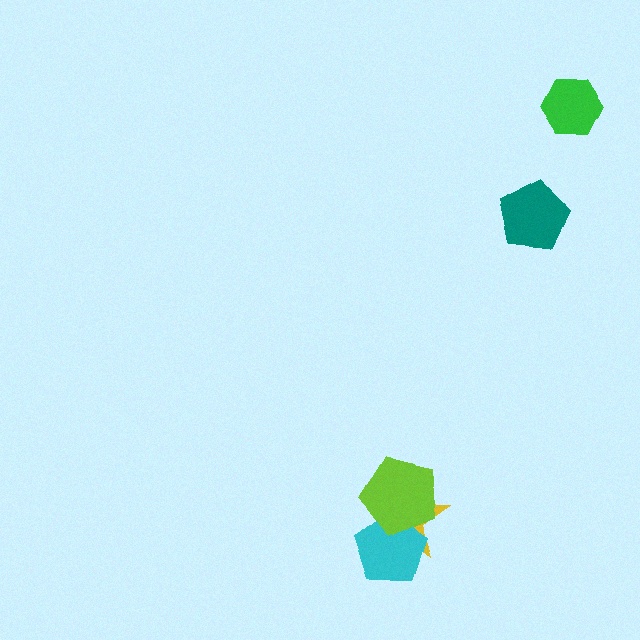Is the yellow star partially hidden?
Yes, it is partially covered by another shape.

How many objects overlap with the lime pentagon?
2 objects overlap with the lime pentagon.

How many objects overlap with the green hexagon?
0 objects overlap with the green hexagon.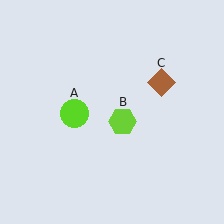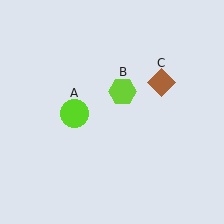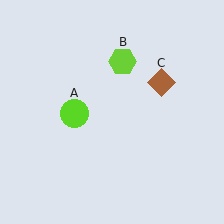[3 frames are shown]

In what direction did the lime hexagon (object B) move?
The lime hexagon (object B) moved up.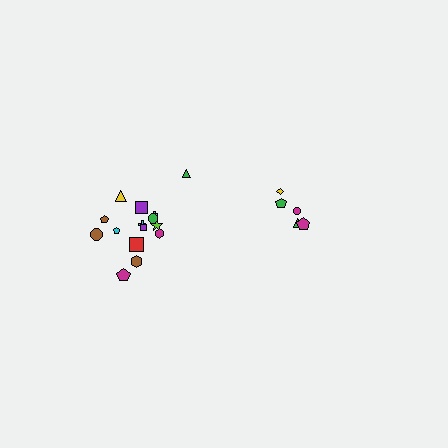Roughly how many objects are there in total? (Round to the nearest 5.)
Roughly 20 objects in total.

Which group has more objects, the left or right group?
The left group.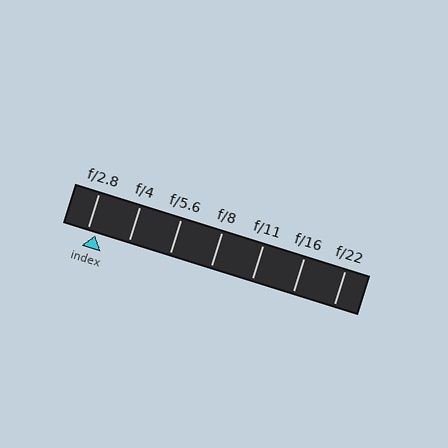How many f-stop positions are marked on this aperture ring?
There are 7 f-stop positions marked.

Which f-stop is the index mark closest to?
The index mark is closest to f/2.8.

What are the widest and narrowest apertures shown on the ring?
The widest aperture shown is f/2.8 and the narrowest is f/22.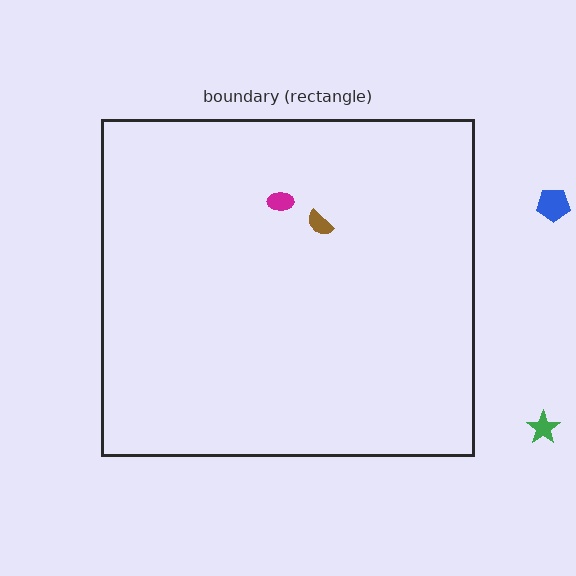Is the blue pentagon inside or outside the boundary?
Outside.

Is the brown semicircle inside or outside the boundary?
Inside.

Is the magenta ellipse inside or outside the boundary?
Inside.